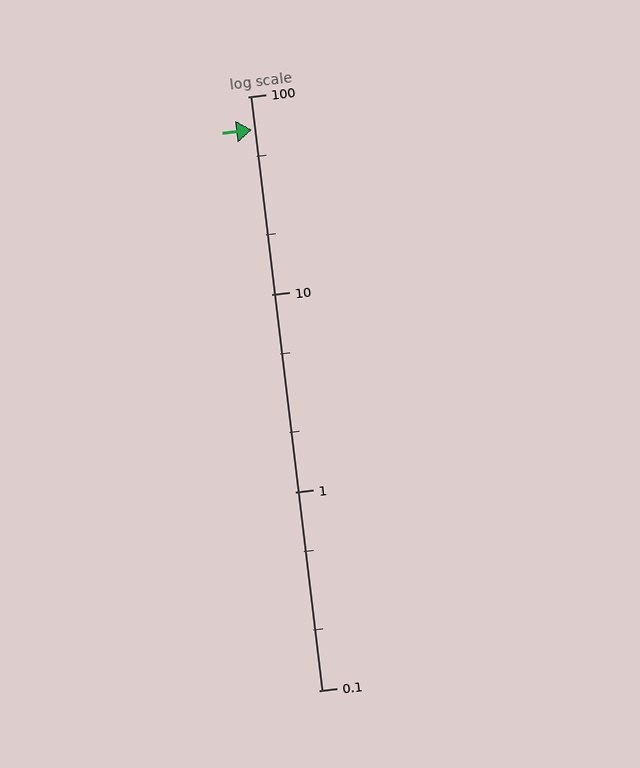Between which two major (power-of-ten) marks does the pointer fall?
The pointer is between 10 and 100.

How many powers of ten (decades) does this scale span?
The scale spans 3 decades, from 0.1 to 100.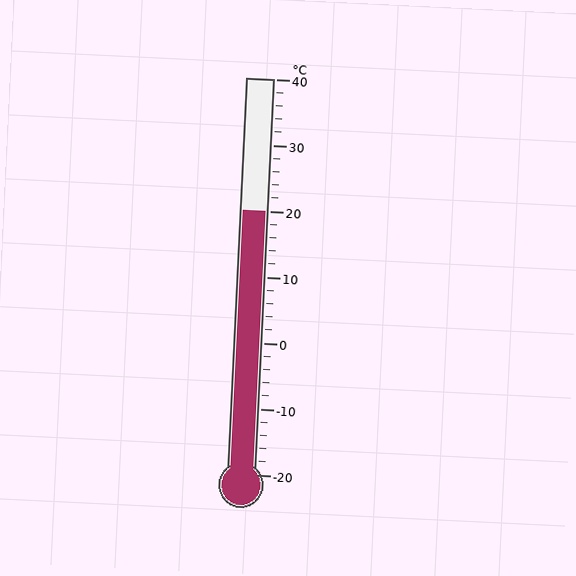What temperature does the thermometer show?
The thermometer shows approximately 20°C.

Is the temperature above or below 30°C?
The temperature is below 30°C.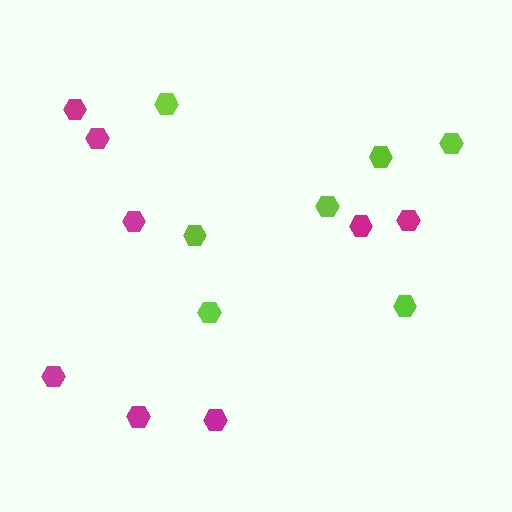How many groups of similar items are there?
There are 2 groups: one group of magenta hexagons (8) and one group of lime hexagons (7).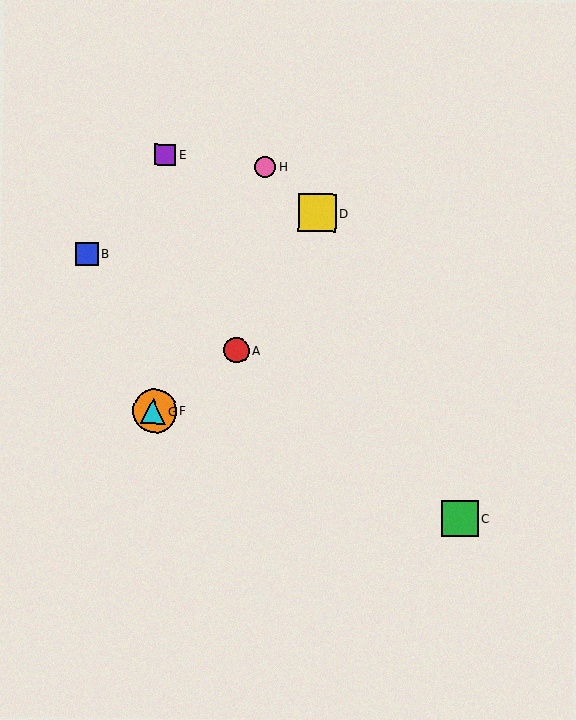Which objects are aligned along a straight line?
Objects A, F, G are aligned along a straight line.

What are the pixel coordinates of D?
Object D is at (317, 213).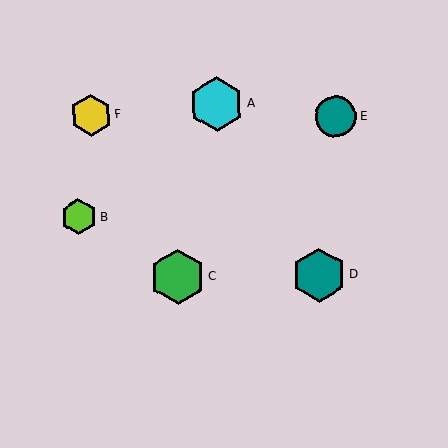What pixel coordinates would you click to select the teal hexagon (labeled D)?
Click at (319, 275) to select the teal hexagon D.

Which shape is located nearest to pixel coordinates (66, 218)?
The lime hexagon (labeled B) at (79, 217) is nearest to that location.